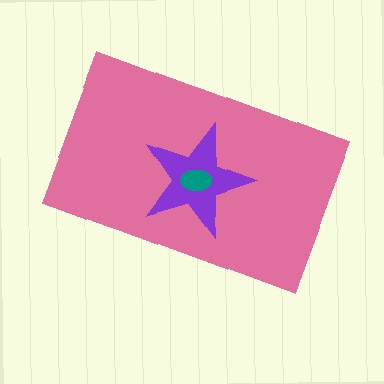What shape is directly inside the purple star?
The teal ellipse.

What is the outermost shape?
The pink rectangle.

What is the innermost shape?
The teal ellipse.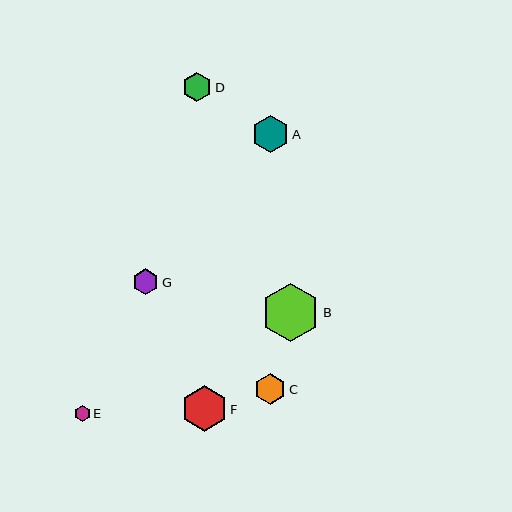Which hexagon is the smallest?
Hexagon E is the smallest with a size of approximately 15 pixels.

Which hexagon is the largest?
Hexagon B is the largest with a size of approximately 58 pixels.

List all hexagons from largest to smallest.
From largest to smallest: B, F, A, C, D, G, E.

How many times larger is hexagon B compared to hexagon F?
Hexagon B is approximately 1.3 times the size of hexagon F.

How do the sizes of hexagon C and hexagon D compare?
Hexagon C and hexagon D are approximately the same size.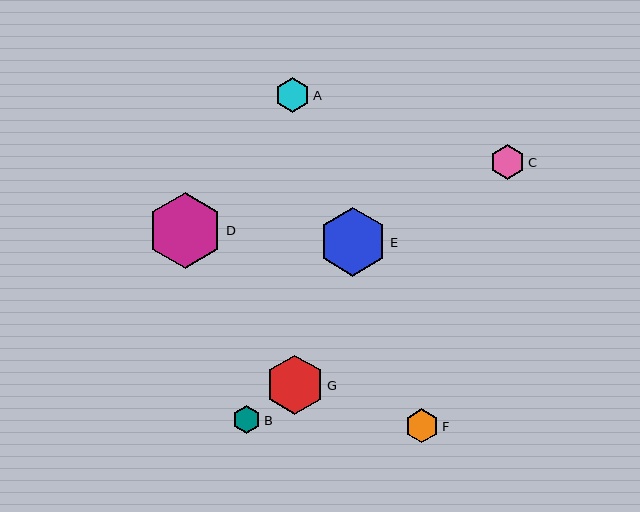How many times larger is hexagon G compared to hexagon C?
Hexagon G is approximately 1.7 times the size of hexagon C.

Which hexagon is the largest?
Hexagon D is the largest with a size of approximately 75 pixels.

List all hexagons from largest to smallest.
From largest to smallest: D, E, G, C, A, F, B.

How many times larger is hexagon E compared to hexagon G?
Hexagon E is approximately 1.2 times the size of hexagon G.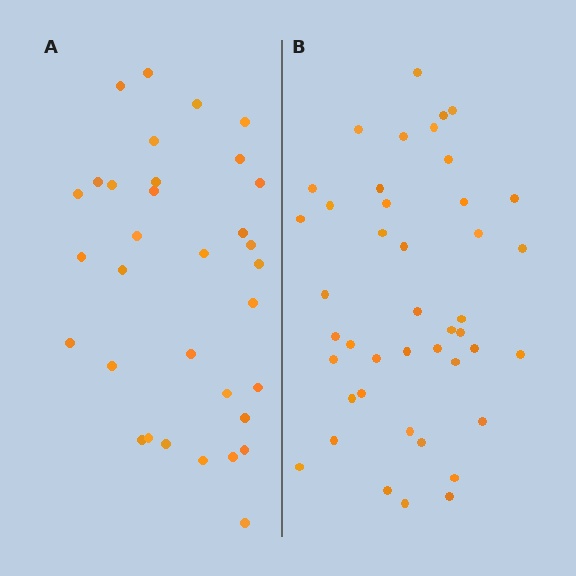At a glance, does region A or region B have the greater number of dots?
Region B (the right region) has more dots.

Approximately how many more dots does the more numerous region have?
Region B has roughly 10 or so more dots than region A.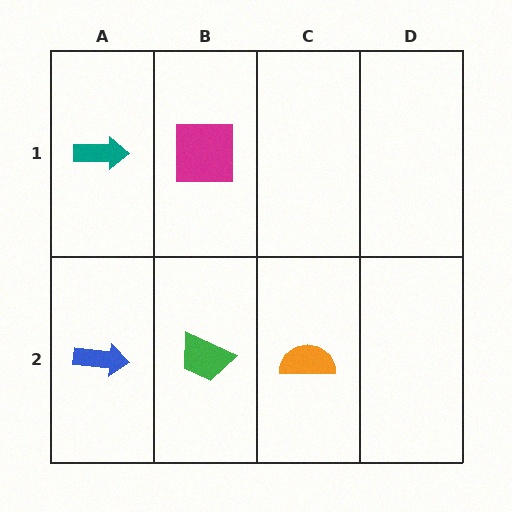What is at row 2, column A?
A blue arrow.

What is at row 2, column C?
An orange semicircle.